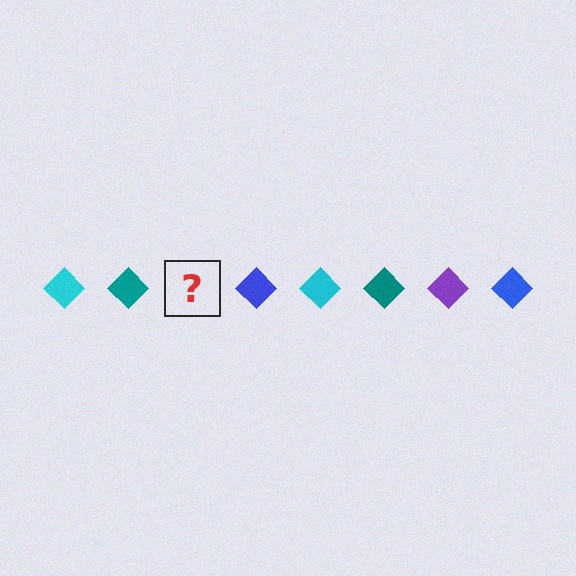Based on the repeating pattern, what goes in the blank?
The blank should be a purple diamond.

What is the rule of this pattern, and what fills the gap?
The rule is that the pattern cycles through cyan, teal, purple, blue diamonds. The gap should be filled with a purple diamond.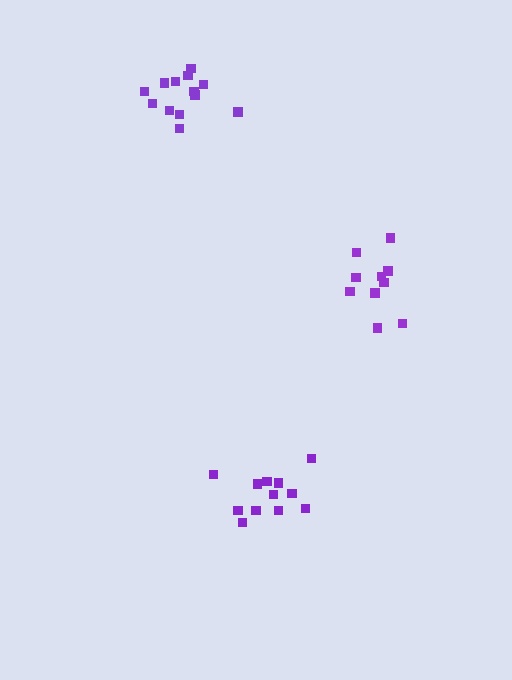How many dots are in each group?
Group 1: 10 dots, Group 2: 12 dots, Group 3: 13 dots (35 total).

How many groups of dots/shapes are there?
There are 3 groups.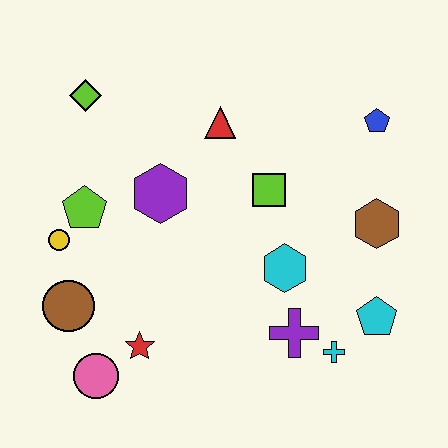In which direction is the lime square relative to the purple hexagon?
The lime square is to the right of the purple hexagon.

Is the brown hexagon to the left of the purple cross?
No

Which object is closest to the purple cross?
The cyan cross is closest to the purple cross.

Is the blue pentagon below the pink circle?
No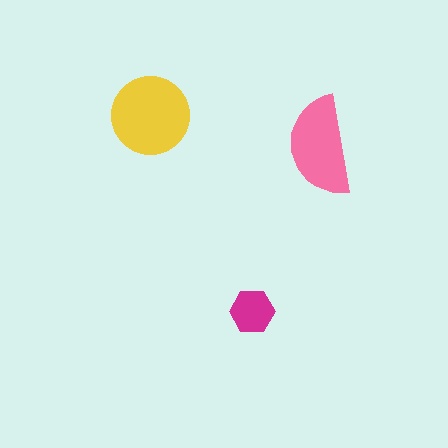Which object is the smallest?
The magenta hexagon.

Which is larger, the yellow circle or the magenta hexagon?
The yellow circle.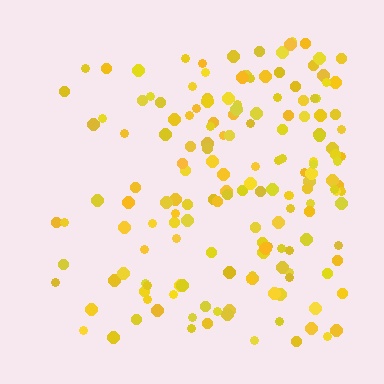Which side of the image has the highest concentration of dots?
The right.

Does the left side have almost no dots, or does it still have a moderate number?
Still a moderate number, just noticeably fewer than the right.